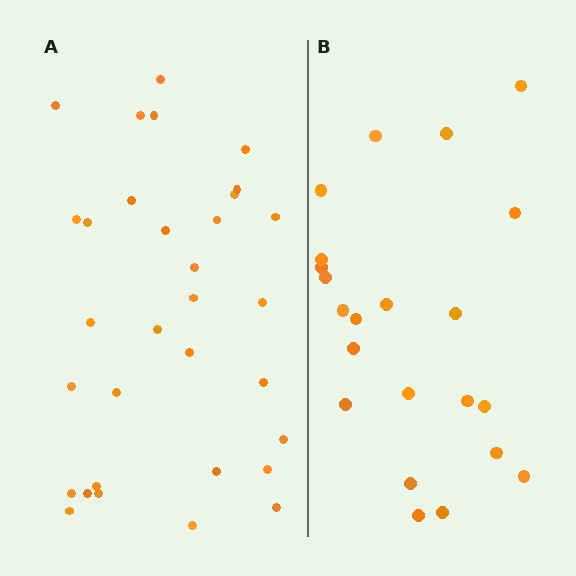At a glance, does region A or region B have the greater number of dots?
Region A (the left region) has more dots.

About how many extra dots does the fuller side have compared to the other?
Region A has roughly 10 or so more dots than region B.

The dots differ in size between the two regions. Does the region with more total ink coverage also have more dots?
No. Region B has more total ink coverage because its dots are larger, but region A actually contains more individual dots. Total area can be misleading — the number of items is what matters here.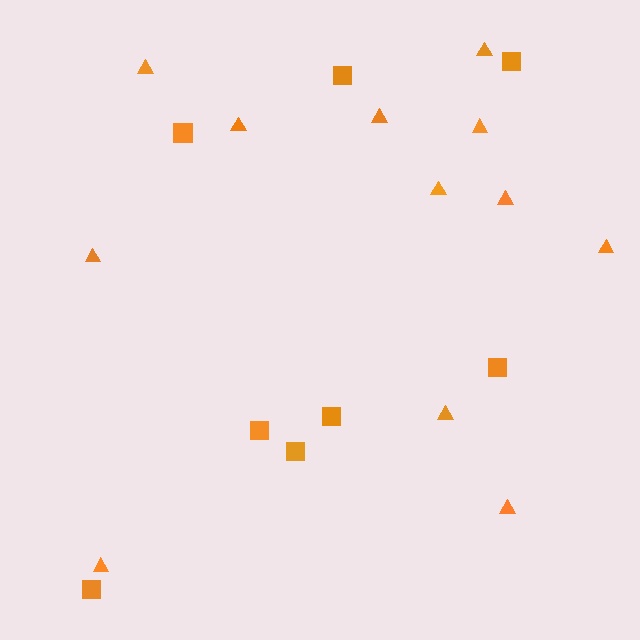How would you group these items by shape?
There are 2 groups: one group of squares (8) and one group of triangles (12).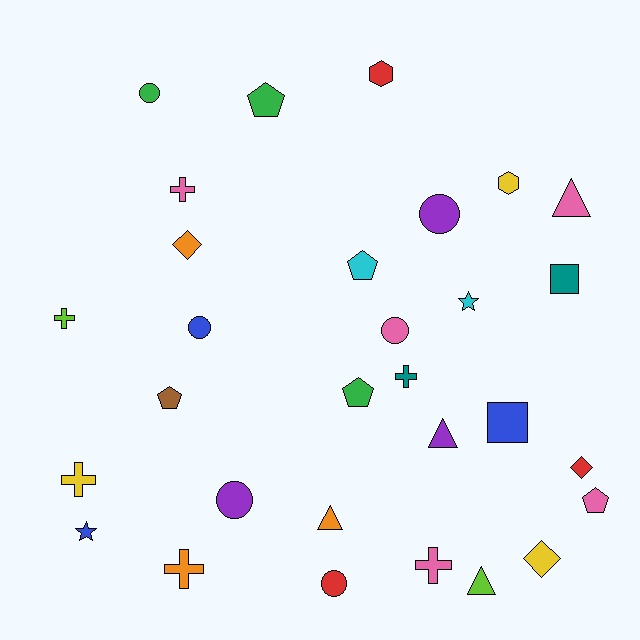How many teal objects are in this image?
There are 2 teal objects.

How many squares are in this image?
There are 2 squares.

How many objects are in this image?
There are 30 objects.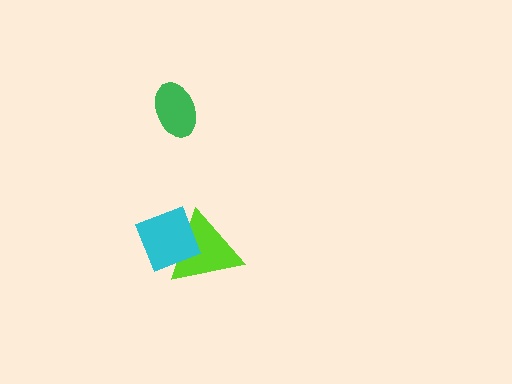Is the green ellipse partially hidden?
No, no other shape covers it.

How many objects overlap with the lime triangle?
1 object overlaps with the lime triangle.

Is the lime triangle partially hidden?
Yes, it is partially covered by another shape.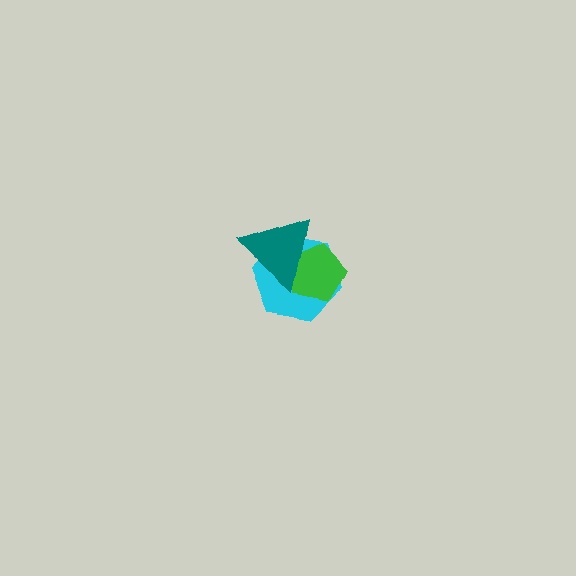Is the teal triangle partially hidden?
No, no other shape covers it.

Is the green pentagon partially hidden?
Yes, it is partially covered by another shape.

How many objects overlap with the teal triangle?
2 objects overlap with the teal triangle.